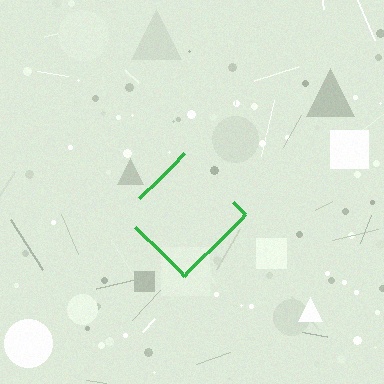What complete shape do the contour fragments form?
The contour fragments form a diamond.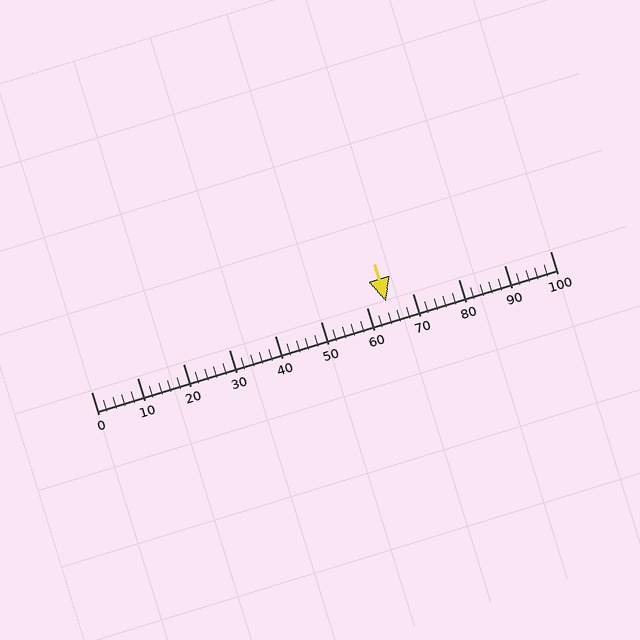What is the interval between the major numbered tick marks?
The major tick marks are spaced 10 units apart.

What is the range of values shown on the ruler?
The ruler shows values from 0 to 100.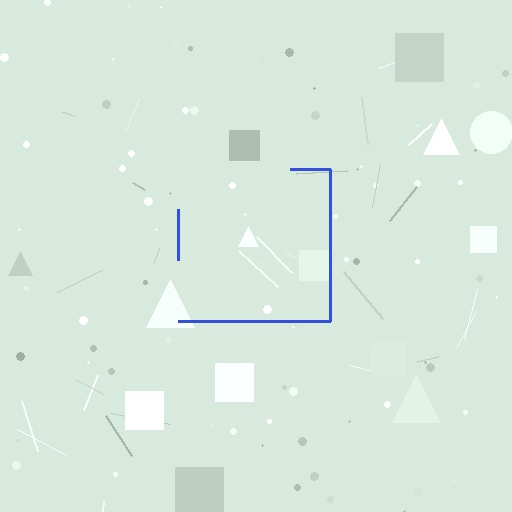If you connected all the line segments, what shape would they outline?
They would outline a square.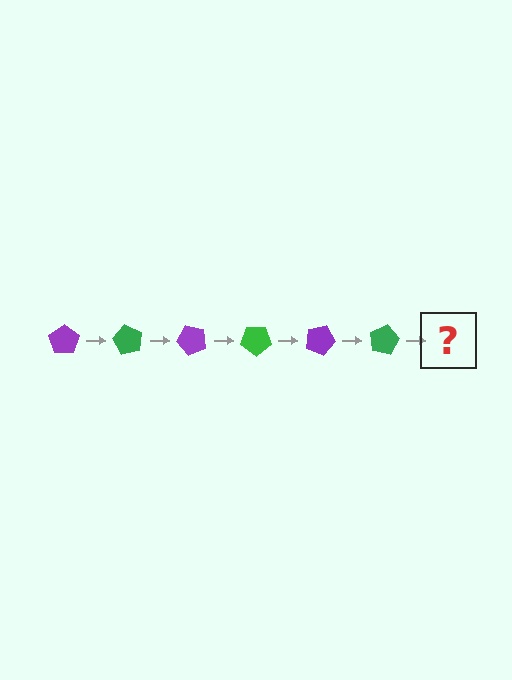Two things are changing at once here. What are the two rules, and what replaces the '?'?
The two rules are that it rotates 60 degrees each step and the color cycles through purple and green. The '?' should be a purple pentagon, rotated 360 degrees from the start.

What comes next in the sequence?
The next element should be a purple pentagon, rotated 360 degrees from the start.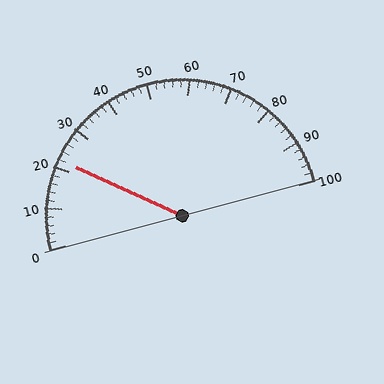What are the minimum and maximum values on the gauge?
The gauge ranges from 0 to 100.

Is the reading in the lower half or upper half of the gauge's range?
The reading is in the lower half of the range (0 to 100).